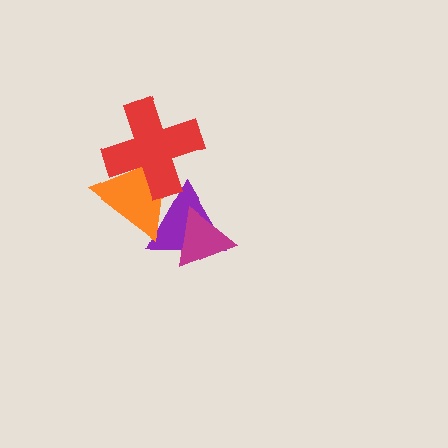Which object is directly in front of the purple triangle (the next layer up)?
The orange triangle is directly in front of the purple triangle.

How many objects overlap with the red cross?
2 objects overlap with the red cross.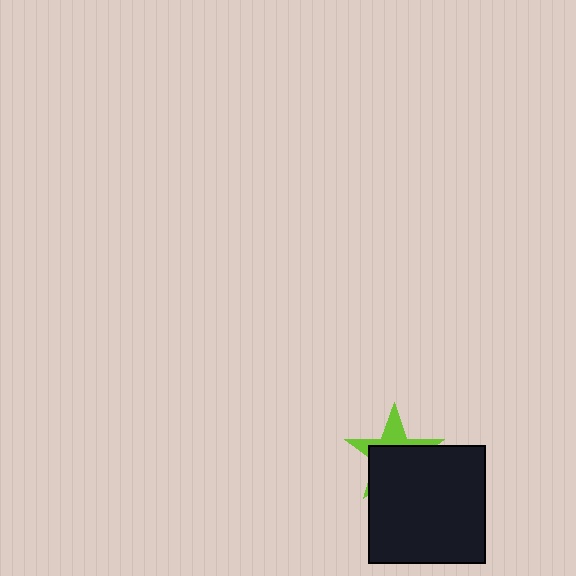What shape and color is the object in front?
The object in front is a black square.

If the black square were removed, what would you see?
You would see the complete lime star.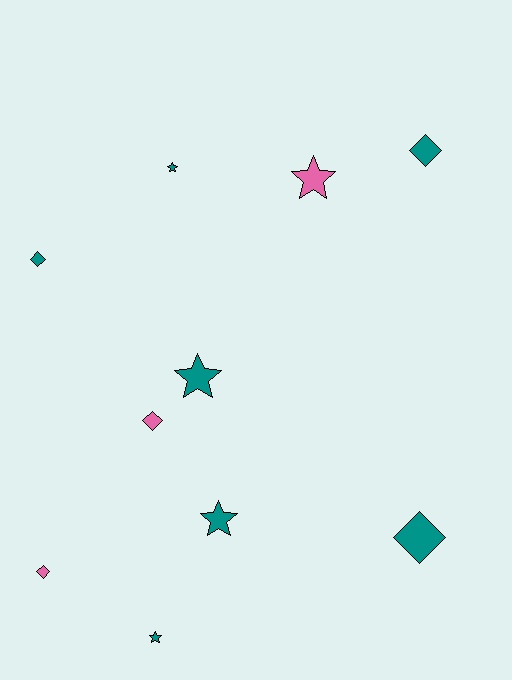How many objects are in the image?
There are 10 objects.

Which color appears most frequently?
Teal, with 7 objects.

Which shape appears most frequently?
Diamond, with 5 objects.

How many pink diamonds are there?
There are 2 pink diamonds.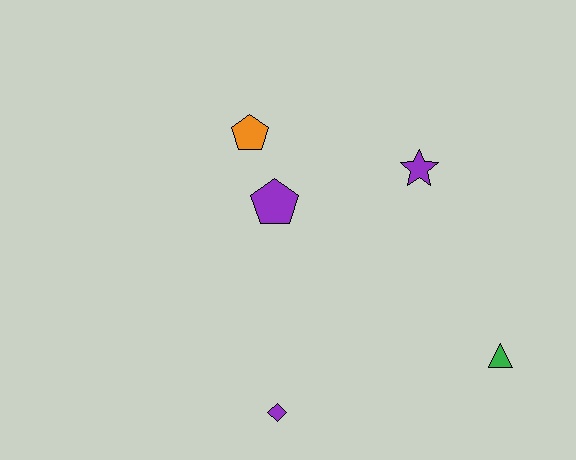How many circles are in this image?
There are no circles.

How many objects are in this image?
There are 5 objects.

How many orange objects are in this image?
There is 1 orange object.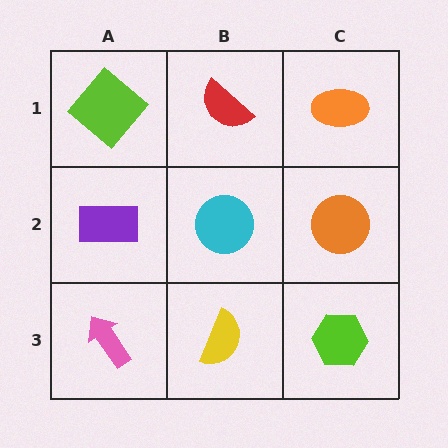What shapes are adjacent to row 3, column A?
A purple rectangle (row 2, column A), a yellow semicircle (row 3, column B).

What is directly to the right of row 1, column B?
An orange ellipse.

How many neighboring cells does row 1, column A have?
2.